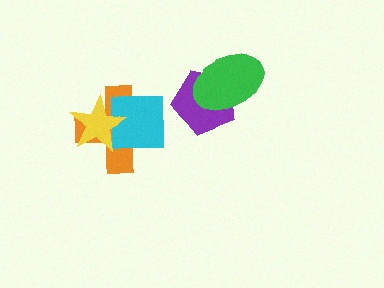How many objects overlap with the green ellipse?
1 object overlaps with the green ellipse.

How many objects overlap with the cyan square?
2 objects overlap with the cyan square.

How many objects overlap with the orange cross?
2 objects overlap with the orange cross.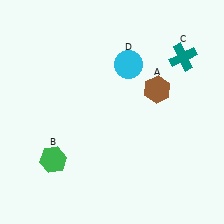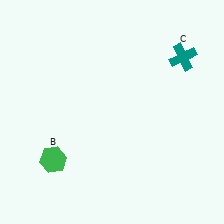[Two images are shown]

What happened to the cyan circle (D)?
The cyan circle (D) was removed in Image 2. It was in the top-right area of Image 1.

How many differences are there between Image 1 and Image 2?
There are 2 differences between the two images.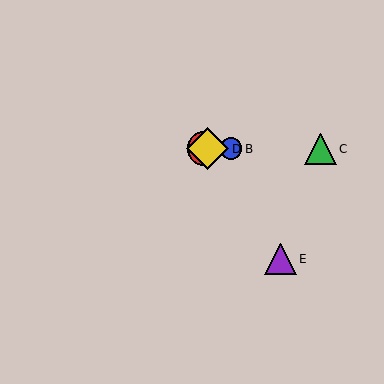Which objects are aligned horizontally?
Objects A, B, C, D are aligned horizontally.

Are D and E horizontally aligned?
No, D is at y≈149 and E is at y≈259.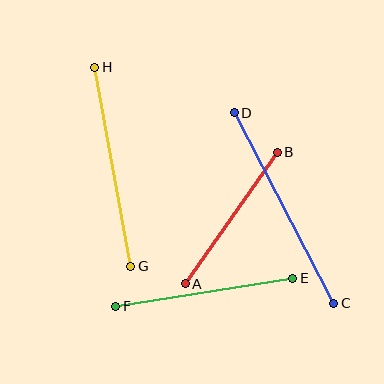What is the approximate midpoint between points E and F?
The midpoint is at approximately (204, 292) pixels.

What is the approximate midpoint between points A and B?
The midpoint is at approximately (231, 218) pixels.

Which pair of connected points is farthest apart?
Points C and D are farthest apart.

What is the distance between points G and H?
The distance is approximately 202 pixels.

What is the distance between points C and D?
The distance is approximately 215 pixels.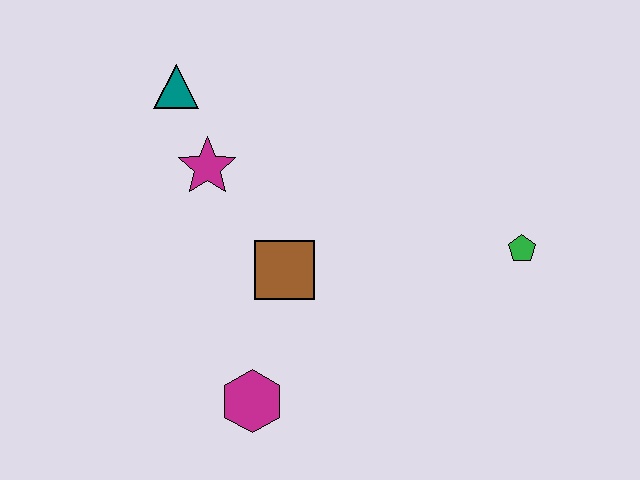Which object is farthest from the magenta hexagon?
The teal triangle is farthest from the magenta hexagon.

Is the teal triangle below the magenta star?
No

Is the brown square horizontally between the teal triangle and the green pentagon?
Yes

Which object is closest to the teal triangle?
The magenta star is closest to the teal triangle.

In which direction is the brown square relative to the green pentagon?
The brown square is to the left of the green pentagon.